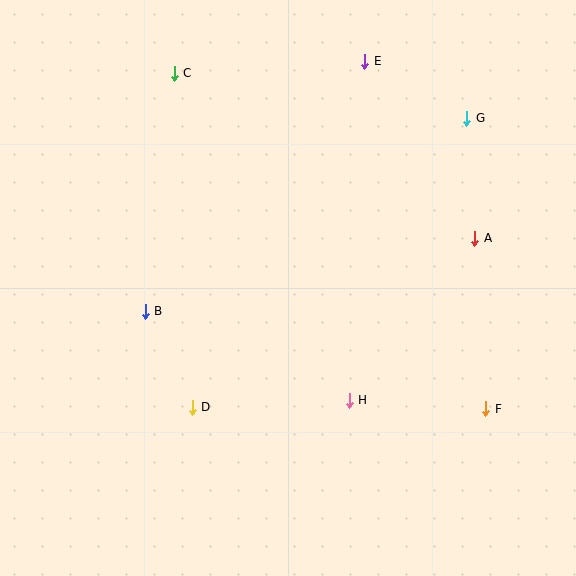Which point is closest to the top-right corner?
Point G is closest to the top-right corner.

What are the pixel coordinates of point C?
Point C is at (174, 73).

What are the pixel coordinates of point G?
Point G is at (467, 118).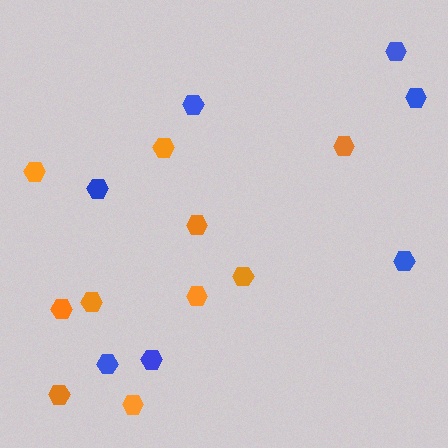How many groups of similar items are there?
There are 2 groups: one group of blue hexagons (7) and one group of orange hexagons (10).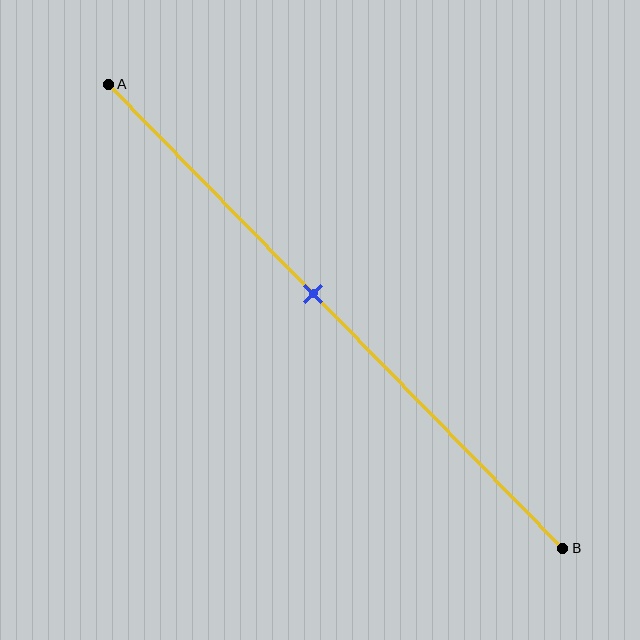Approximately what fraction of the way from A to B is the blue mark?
The blue mark is approximately 45% of the way from A to B.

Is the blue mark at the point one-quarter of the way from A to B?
No, the mark is at about 45% from A, not at the 25% one-quarter point.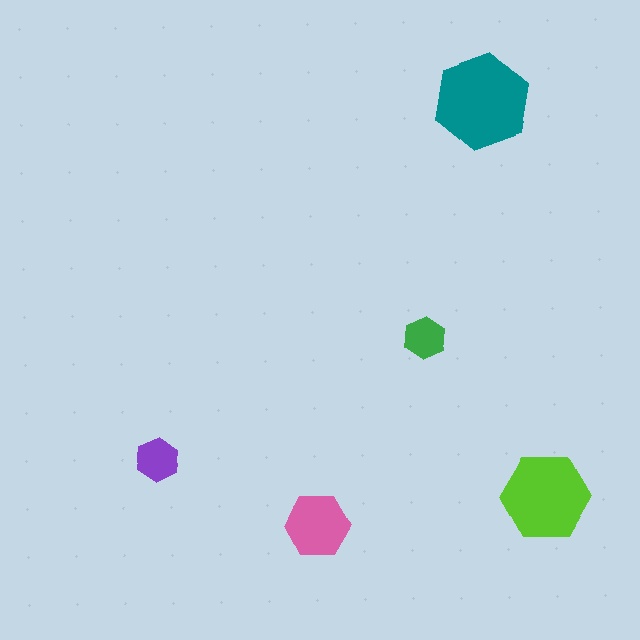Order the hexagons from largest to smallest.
the teal one, the lime one, the pink one, the purple one, the green one.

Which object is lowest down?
The pink hexagon is bottommost.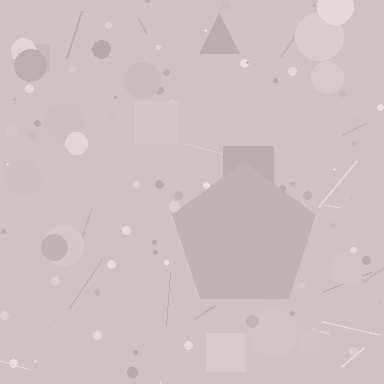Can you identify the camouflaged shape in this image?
The camouflaged shape is a pentagon.